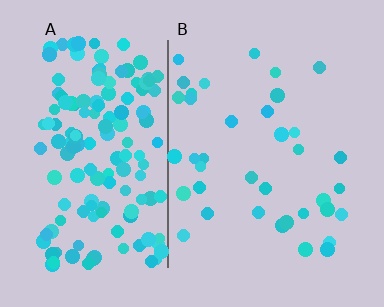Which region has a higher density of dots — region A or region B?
A (the left).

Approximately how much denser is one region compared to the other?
Approximately 4.2× — region A over region B.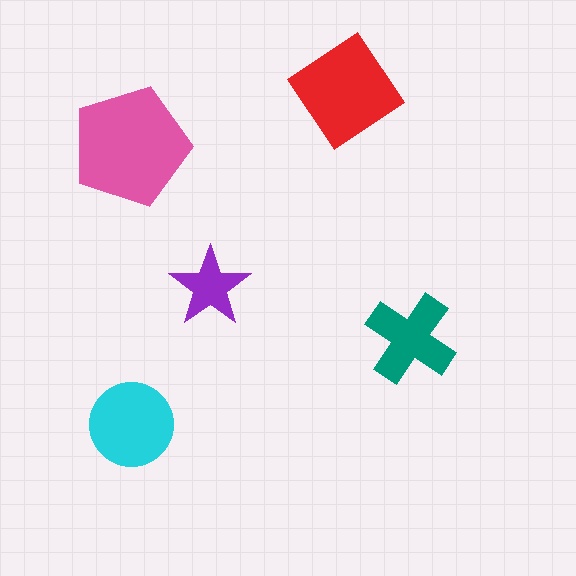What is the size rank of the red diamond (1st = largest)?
2nd.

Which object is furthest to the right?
The teal cross is rightmost.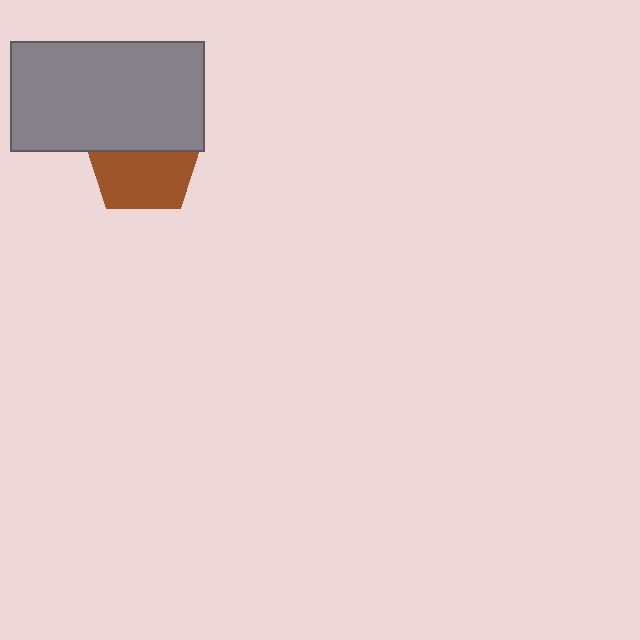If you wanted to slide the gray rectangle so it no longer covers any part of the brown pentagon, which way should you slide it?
Slide it up — that is the most direct way to separate the two shapes.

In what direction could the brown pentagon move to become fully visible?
The brown pentagon could move down. That would shift it out from behind the gray rectangle entirely.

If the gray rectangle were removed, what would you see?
You would see the complete brown pentagon.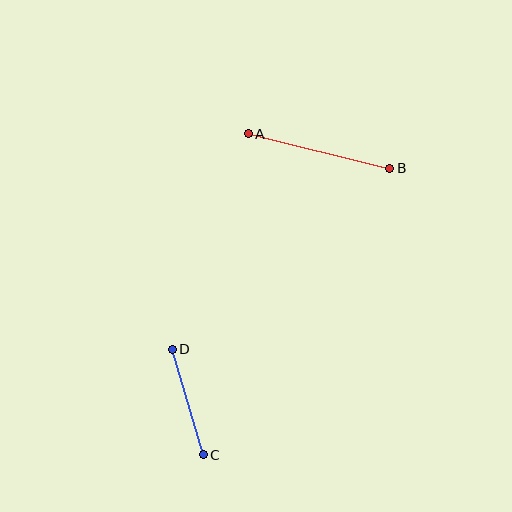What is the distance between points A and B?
The distance is approximately 146 pixels.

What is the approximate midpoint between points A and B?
The midpoint is at approximately (319, 151) pixels.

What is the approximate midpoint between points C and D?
The midpoint is at approximately (188, 402) pixels.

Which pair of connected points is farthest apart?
Points A and B are farthest apart.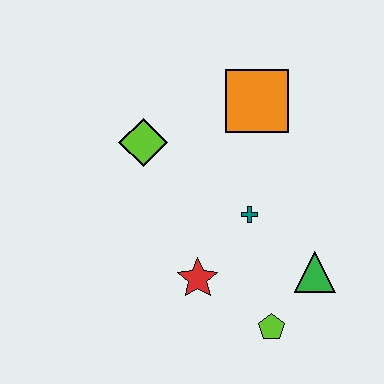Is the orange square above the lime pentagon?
Yes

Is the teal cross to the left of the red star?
No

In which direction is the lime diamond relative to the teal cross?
The lime diamond is to the left of the teal cross.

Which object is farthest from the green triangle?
The lime diamond is farthest from the green triangle.